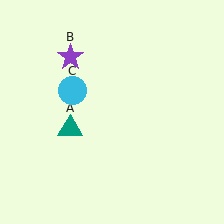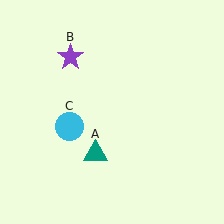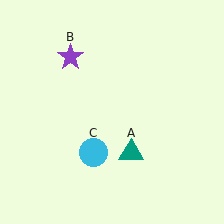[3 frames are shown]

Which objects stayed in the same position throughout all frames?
Purple star (object B) remained stationary.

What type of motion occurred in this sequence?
The teal triangle (object A), cyan circle (object C) rotated counterclockwise around the center of the scene.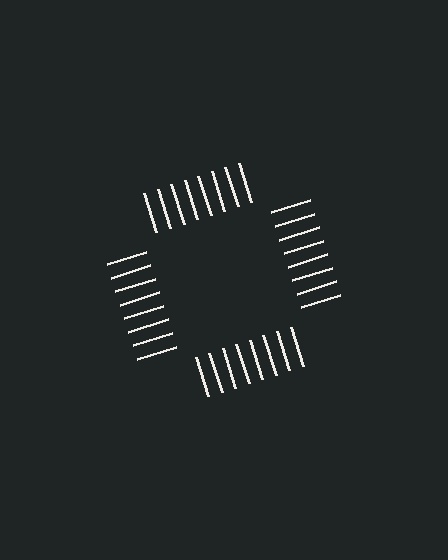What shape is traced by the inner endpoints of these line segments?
An illusory square — the line segments terminate on its edges but no continuous stroke is drawn.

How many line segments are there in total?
32 — 8 along each of the 4 edges.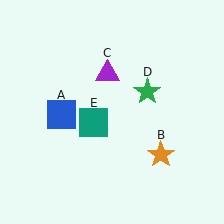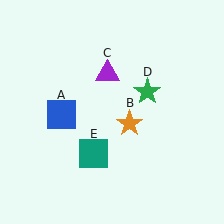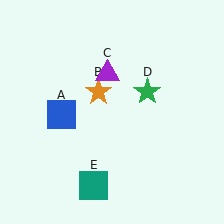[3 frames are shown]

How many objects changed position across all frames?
2 objects changed position: orange star (object B), teal square (object E).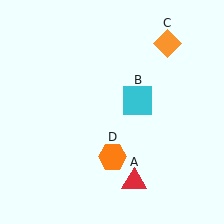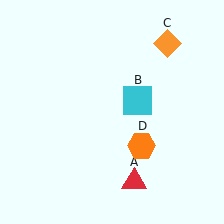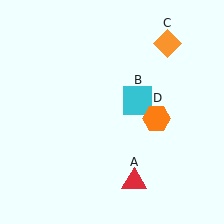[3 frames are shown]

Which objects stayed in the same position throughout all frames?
Red triangle (object A) and cyan square (object B) and orange diamond (object C) remained stationary.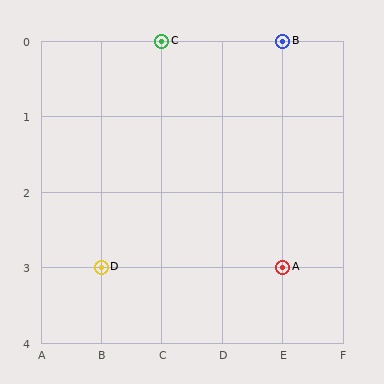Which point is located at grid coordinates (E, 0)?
Point B is at (E, 0).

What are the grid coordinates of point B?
Point B is at grid coordinates (E, 0).